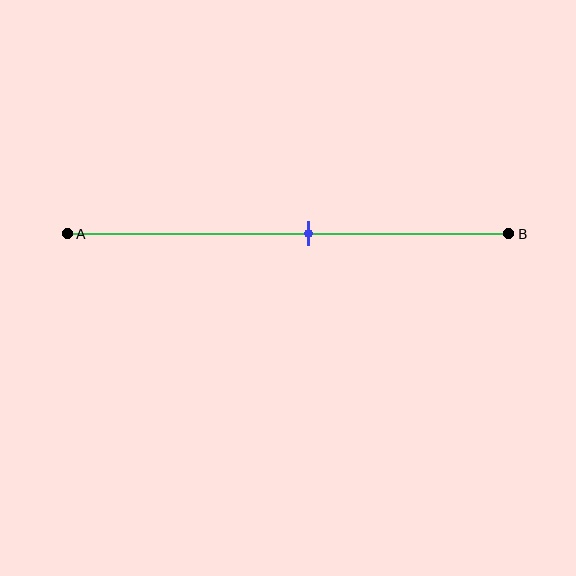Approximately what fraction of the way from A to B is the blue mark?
The blue mark is approximately 55% of the way from A to B.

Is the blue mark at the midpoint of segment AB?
No, the mark is at about 55% from A, not at the 50% midpoint.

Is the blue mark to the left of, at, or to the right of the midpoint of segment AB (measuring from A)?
The blue mark is to the right of the midpoint of segment AB.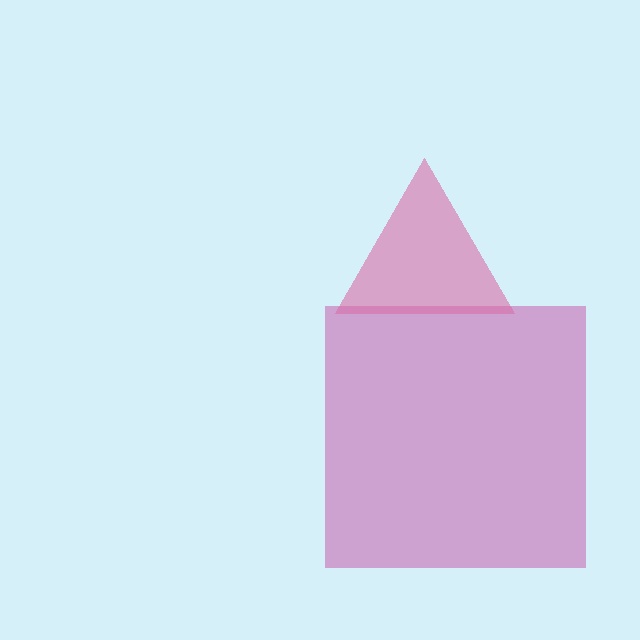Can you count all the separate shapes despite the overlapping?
Yes, there are 2 separate shapes.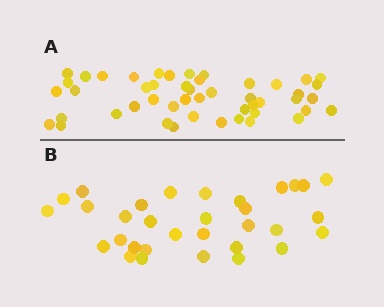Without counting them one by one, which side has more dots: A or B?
Region A (the top region) has more dots.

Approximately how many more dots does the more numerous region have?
Region A has approximately 15 more dots than region B.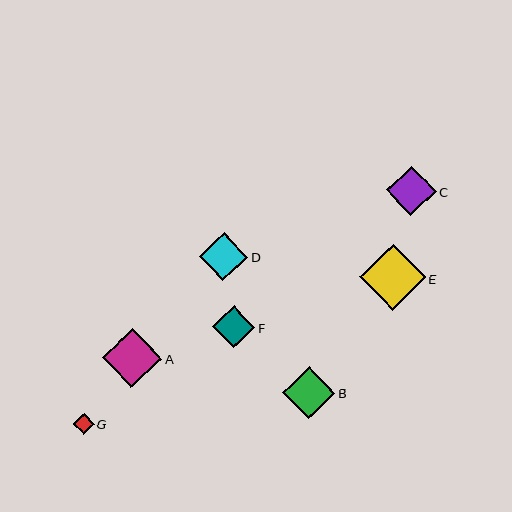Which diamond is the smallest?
Diamond G is the smallest with a size of approximately 21 pixels.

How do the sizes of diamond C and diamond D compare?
Diamond C and diamond D are approximately the same size.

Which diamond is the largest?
Diamond E is the largest with a size of approximately 65 pixels.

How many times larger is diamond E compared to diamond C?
Diamond E is approximately 1.3 times the size of diamond C.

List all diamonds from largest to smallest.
From largest to smallest: E, A, B, C, D, F, G.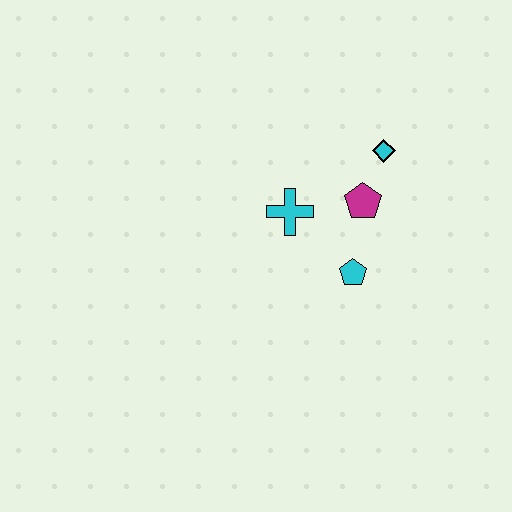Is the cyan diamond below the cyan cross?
No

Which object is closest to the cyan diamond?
The magenta pentagon is closest to the cyan diamond.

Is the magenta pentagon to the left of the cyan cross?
No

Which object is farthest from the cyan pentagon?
The cyan diamond is farthest from the cyan pentagon.